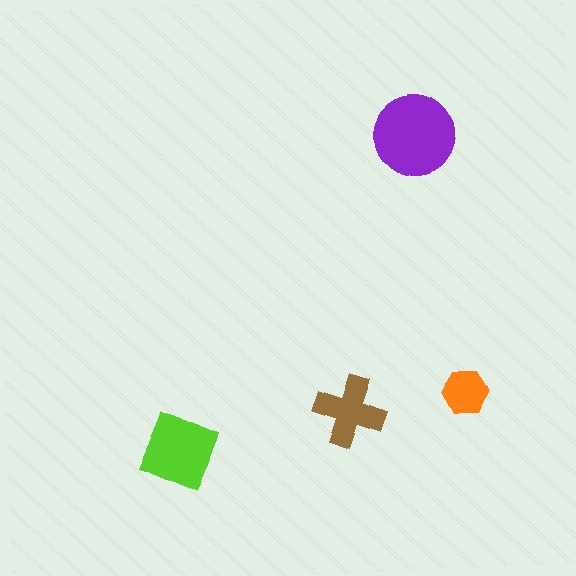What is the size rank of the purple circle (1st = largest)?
1st.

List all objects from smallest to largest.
The orange hexagon, the brown cross, the lime square, the purple circle.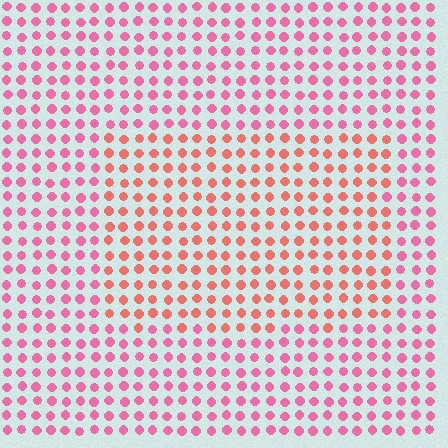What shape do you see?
I see a rectangle.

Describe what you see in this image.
The image is filled with small pink elements in a uniform arrangement. A rectangle-shaped region is visible where the elements are tinted to a slightly different hue, forming a subtle color boundary.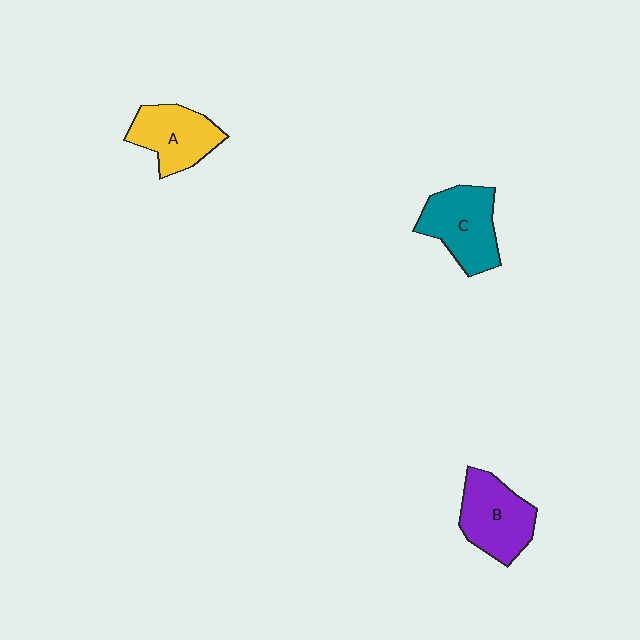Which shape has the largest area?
Shape C (teal).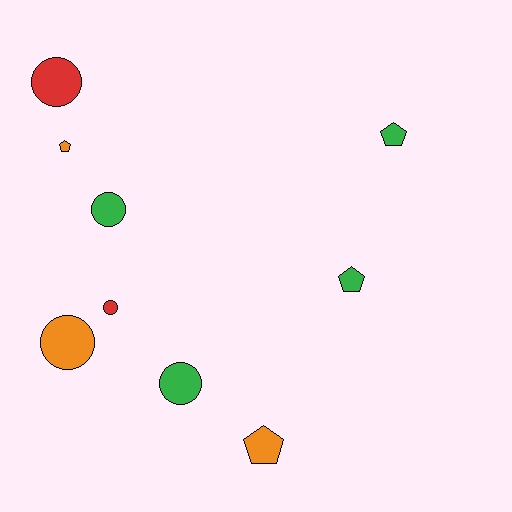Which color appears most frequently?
Green, with 4 objects.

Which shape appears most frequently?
Circle, with 5 objects.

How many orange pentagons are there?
There are 2 orange pentagons.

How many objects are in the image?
There are 9 objects.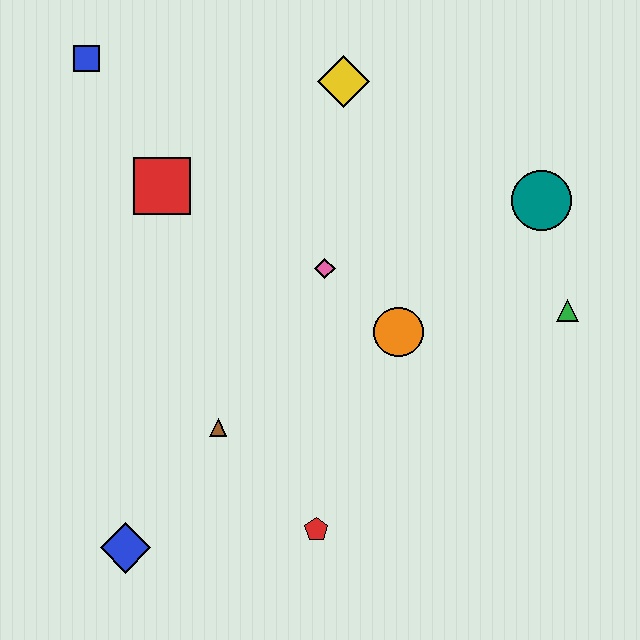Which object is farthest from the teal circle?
The blue diamond is farthest from the teal circle.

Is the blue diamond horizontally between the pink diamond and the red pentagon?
No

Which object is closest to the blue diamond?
The brown triangle is closest to the blue diamond.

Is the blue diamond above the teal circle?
No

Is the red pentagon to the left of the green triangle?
Yes